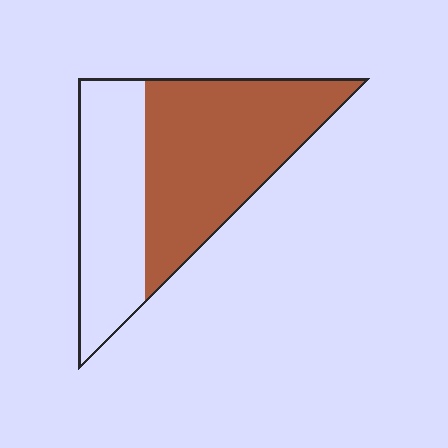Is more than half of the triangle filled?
Yes.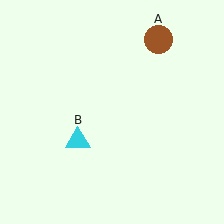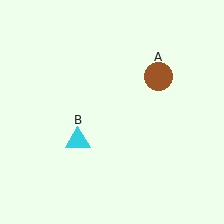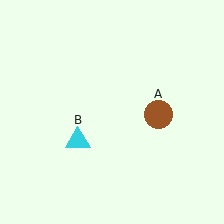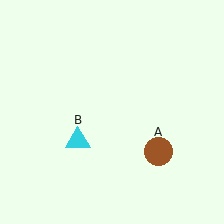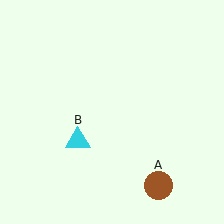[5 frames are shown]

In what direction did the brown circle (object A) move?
The brown circle (object A) moved down.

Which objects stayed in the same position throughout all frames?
Cyan triangle (object B) remained stationary.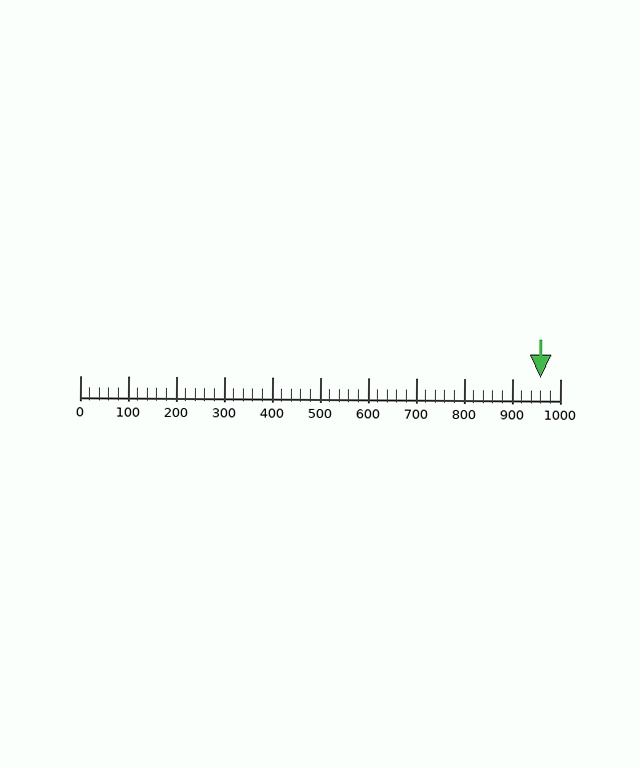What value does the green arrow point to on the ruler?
The green arrow points to approximately 960.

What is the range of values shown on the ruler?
The ruler shows values from 0 to 1000.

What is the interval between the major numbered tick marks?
The major tick marks are spaced 100 units apart.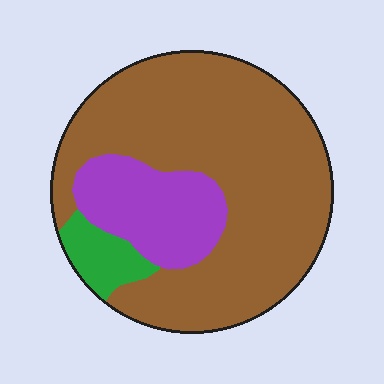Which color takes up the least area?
Green, at roughly 5%.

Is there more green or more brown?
Brown.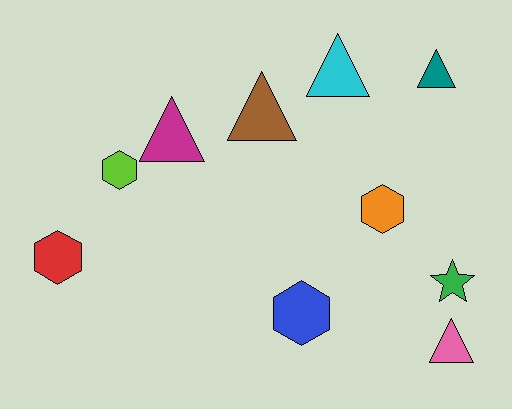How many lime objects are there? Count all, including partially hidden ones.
There is 1 lime object.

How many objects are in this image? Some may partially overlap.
There are 10 objects.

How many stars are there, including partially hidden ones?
There is 1 star.